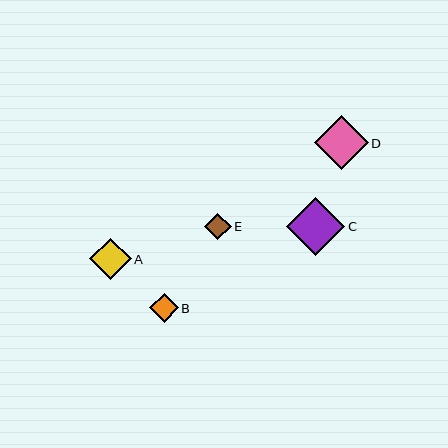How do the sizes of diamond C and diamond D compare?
Diamond C and diamond D are approximately the same size.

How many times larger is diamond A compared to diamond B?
Diamond A is approximately 1.4 times the size of diamond B.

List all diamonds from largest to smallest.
From largest to smallest: C, D, A, B, E.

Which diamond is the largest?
Diamond C is the largest with a size of approximately 58 pixels.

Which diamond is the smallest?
Diamond E is the smallest with a size of approximately 27 pixels.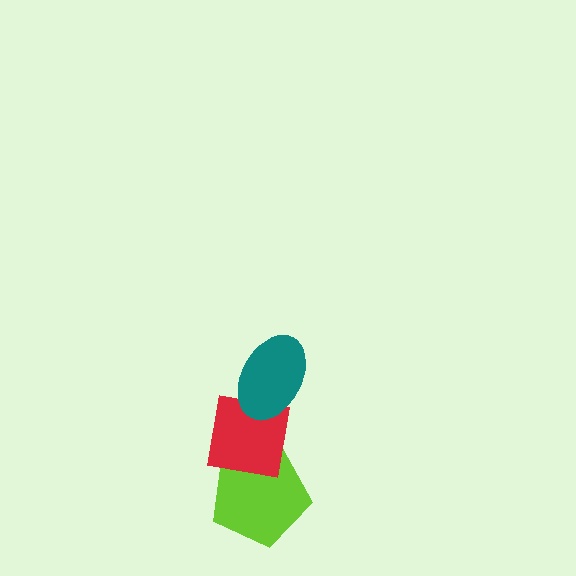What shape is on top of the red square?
The teal ellipse is on top of the red square.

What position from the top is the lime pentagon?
The lime pentagon is 3rd from the top.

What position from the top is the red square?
The red square is 2nd from the top.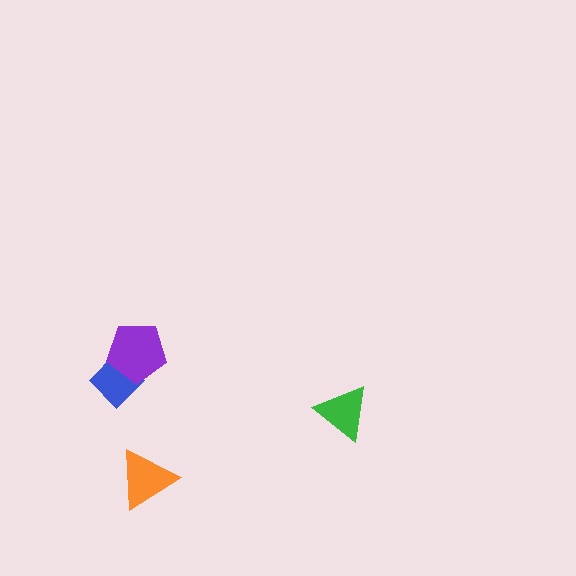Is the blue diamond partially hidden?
Yes, it is partially covered by another shape.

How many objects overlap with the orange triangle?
0 objects overlap with the orange triangle.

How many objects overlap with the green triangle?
0 objects overlap with the green triangle.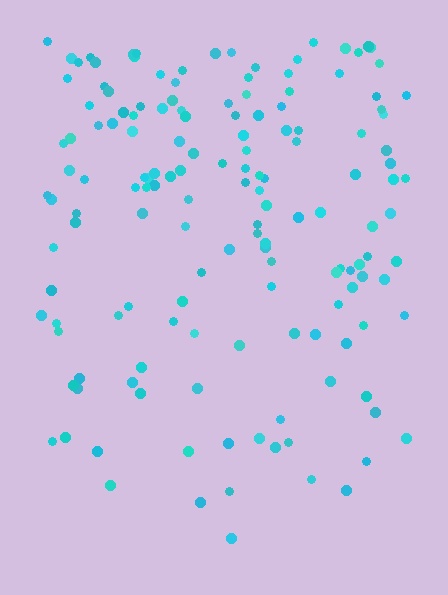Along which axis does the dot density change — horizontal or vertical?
Vertical.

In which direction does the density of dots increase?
From bottom to top, with the top side densest.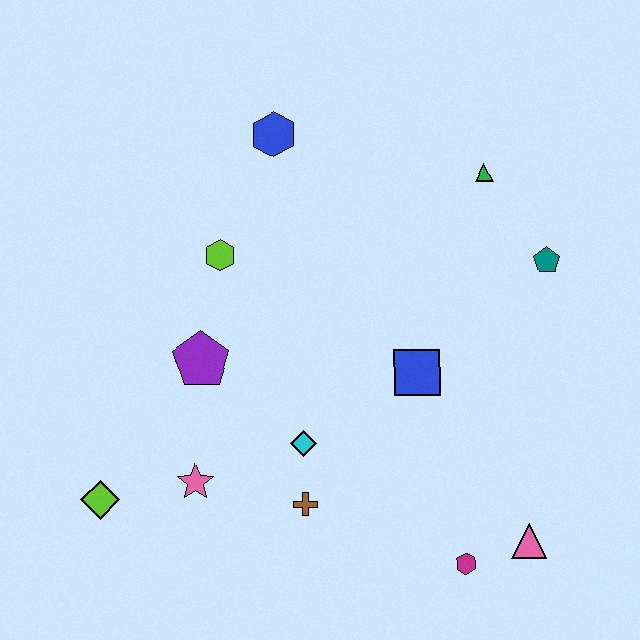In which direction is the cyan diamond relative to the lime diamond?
The cyan diamond is to the right of the lime diamond.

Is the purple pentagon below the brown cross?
No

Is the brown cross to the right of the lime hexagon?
Yes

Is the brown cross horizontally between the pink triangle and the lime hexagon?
Yes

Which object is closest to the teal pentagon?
The green triangle is closest to the teal pentagon.